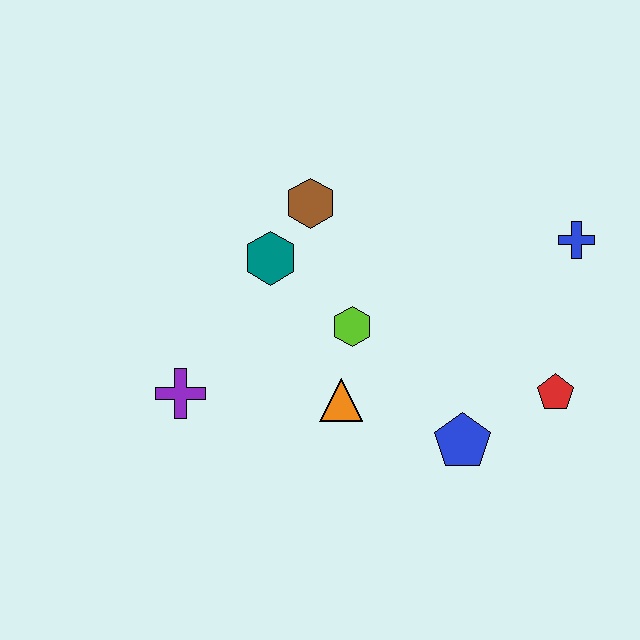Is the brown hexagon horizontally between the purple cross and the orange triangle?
Yes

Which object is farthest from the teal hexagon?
The red pentagon is farthest from the teal hexagon.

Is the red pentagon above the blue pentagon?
Yes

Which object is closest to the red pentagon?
The blue pentagon is closest to the red pentagon.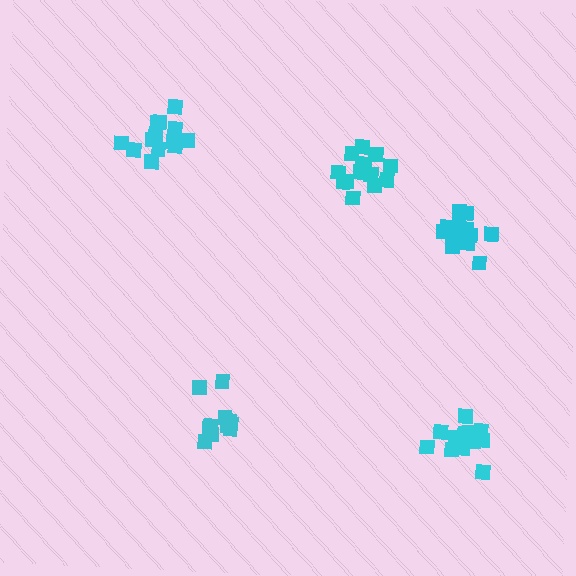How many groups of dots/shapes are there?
There are 5 groups.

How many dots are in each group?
Group 1: 17 dots, Group 2: 12 dots, Group 3: 13 dots, Group 4: 12 dots, Group 5: 17 dots (71 total).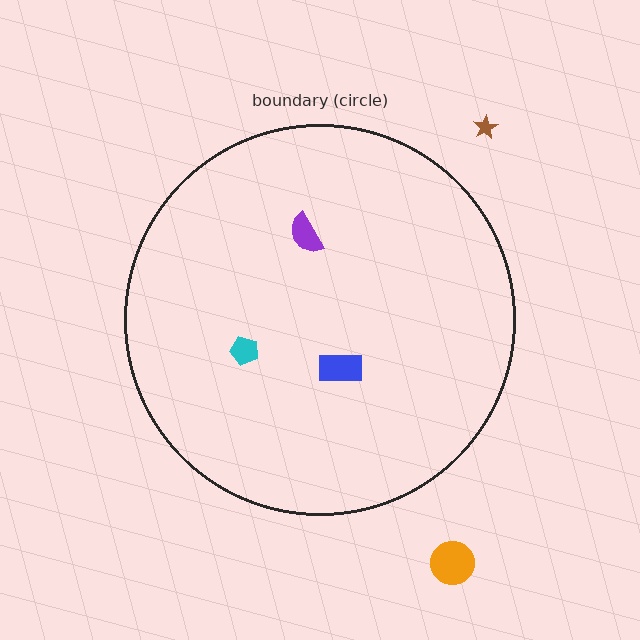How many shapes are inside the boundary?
3 inside, 2 outside.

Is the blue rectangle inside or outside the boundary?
Inside.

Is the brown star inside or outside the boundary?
Outside.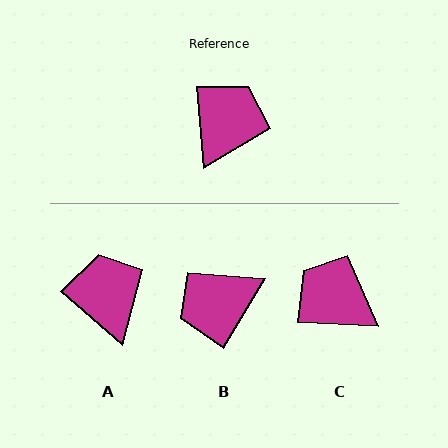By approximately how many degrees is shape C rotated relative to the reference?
Approximately 83 degrees counter-clockwise.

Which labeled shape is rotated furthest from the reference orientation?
B, about 144 degrees away.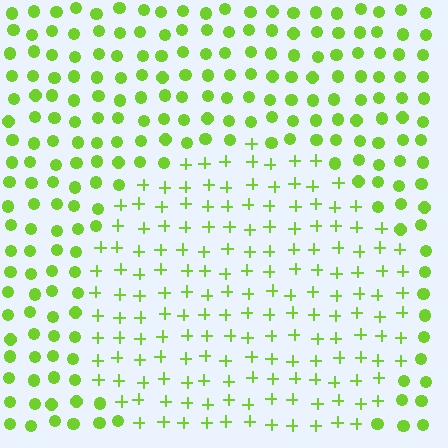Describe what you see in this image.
The image is filled with small lime elements arranged in a uniform grid. A circle-shaped region contains plus signs, while the surrounding area contains circles. The boundary is defined purely by the change in element shape.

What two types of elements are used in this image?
The image uses plus signs inside the circle region and circles outside it.